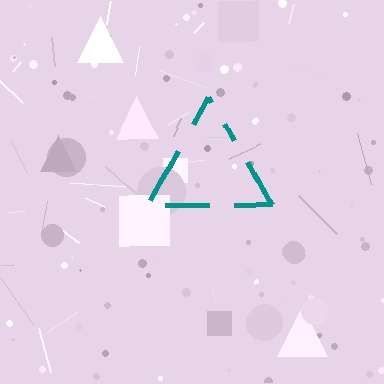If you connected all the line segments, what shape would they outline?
They would outline a triangle.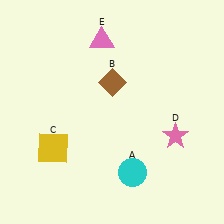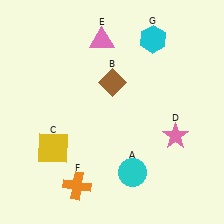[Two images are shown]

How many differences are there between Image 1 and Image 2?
There are 2 differences between the two images.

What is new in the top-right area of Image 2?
A cyan hexagon (G) was added in the top-right area of Image 2.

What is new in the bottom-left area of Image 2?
An orange cross (F) was added in the bottom-left area of Image 2.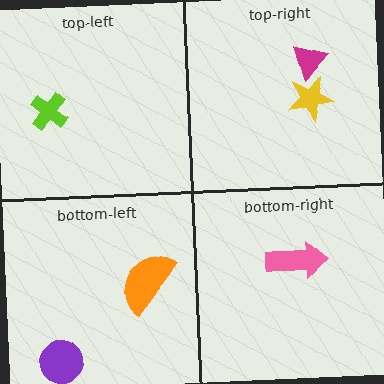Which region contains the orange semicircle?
The bottom-left region.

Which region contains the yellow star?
The top-right region.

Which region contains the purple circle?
The bottom-left region.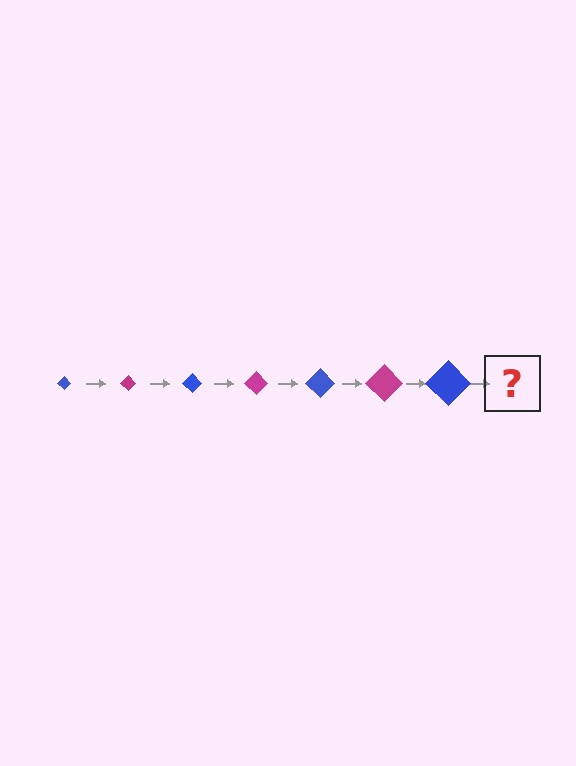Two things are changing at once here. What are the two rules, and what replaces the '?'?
The two rules are that the diamond grows larger each step and the color cycles through blue and magenta. The '?' should be a magenta diamond, larger than the previous one.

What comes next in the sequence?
The next element should be a magenta diamond, larger than the previous one.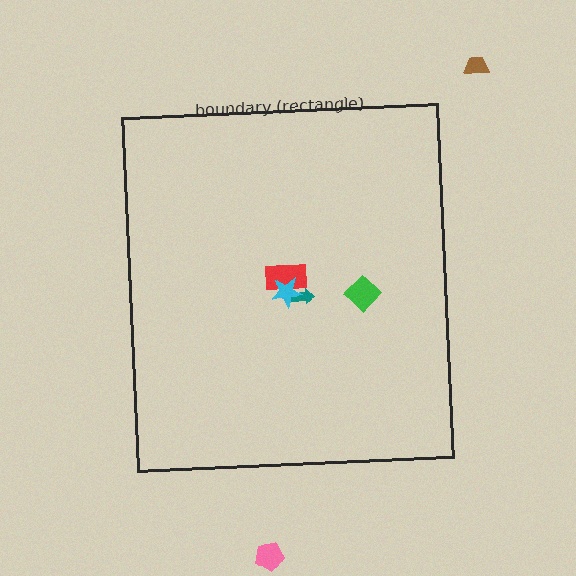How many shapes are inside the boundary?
4 inside, 2 outside.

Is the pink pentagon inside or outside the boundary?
Outside.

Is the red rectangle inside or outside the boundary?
Inside.